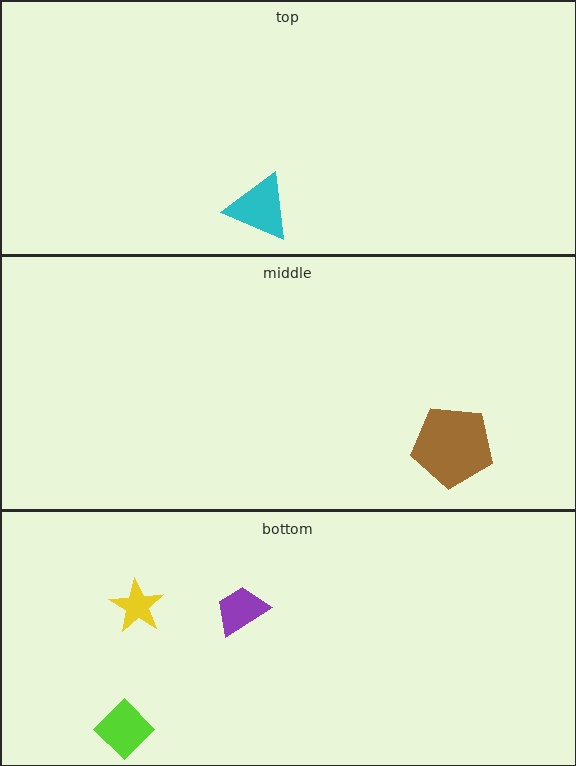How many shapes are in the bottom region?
3.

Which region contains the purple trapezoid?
The bottom region.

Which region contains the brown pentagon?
The middle region.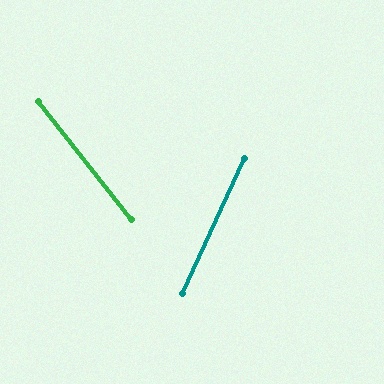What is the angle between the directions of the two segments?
Approximately 63 degrees.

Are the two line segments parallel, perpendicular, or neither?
Neither parallel nor perpendicular — they differ by about 63°.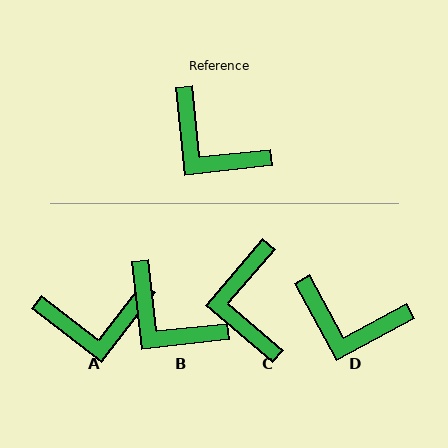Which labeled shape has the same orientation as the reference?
B.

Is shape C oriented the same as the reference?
No, it is off by about 47 degrees.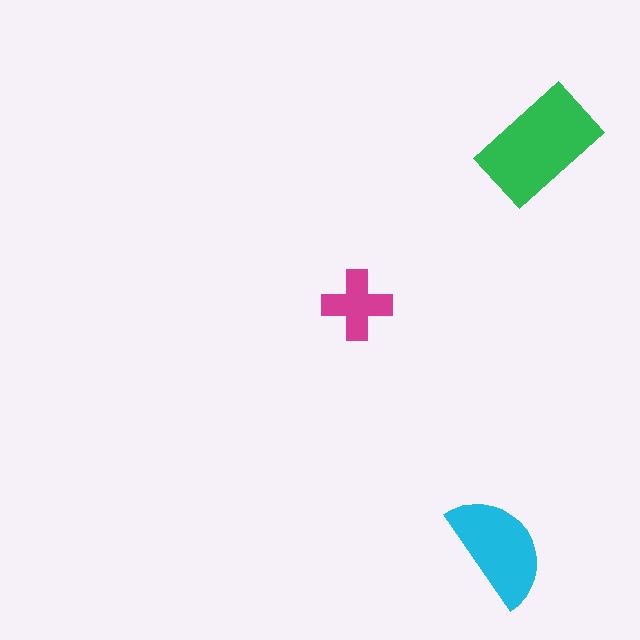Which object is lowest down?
The cyan semicircle is bottommost.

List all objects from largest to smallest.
The green rectangle, the cyan semicircle, the magenta cross.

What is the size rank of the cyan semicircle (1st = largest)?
2nd.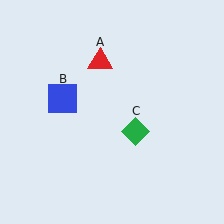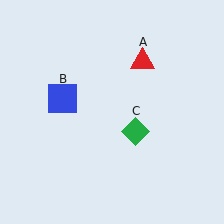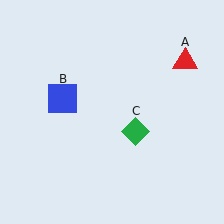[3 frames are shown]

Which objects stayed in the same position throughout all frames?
Blue square (object B) and green diamond (object C) remained stationary.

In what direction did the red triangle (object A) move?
The red triangle (object A) moved right.